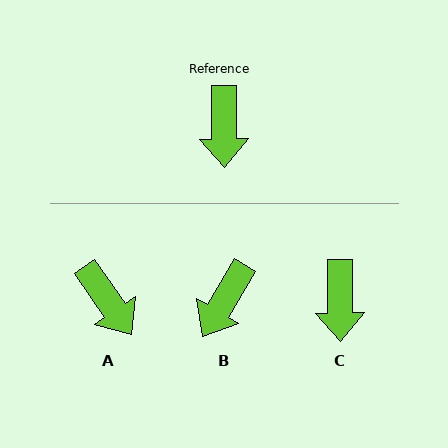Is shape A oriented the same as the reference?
No, it is off by about 35 degrees.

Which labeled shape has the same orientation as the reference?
C.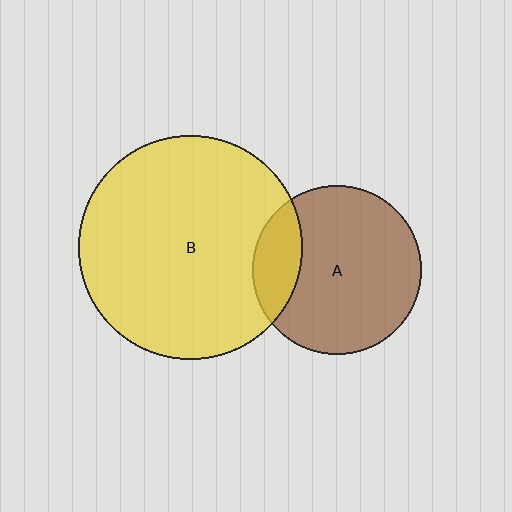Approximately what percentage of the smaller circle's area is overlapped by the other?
Approximately 20%.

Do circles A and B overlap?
Yes.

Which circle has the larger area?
Circle B (yellow).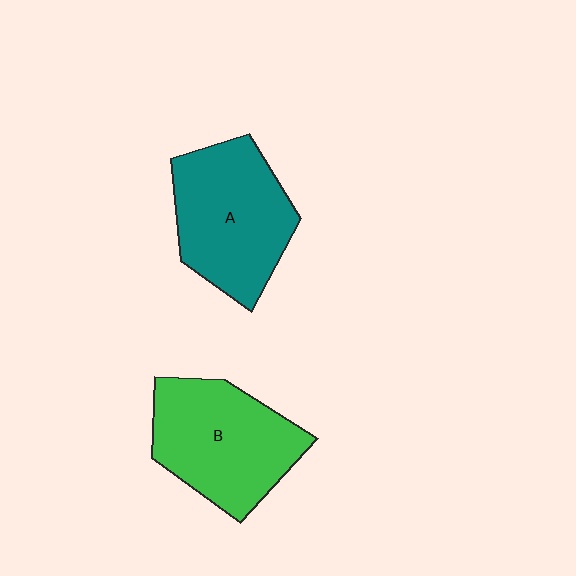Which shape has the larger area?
Shape A (teal).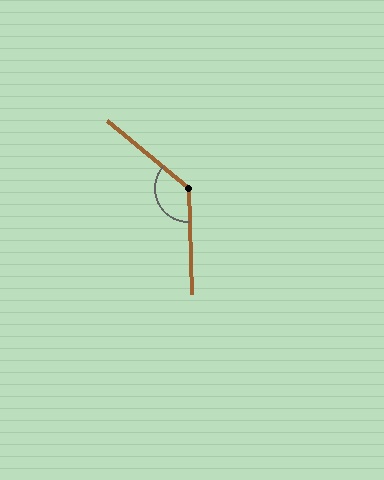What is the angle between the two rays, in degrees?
Approximately 132 degrees.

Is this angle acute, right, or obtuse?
It is obtuse.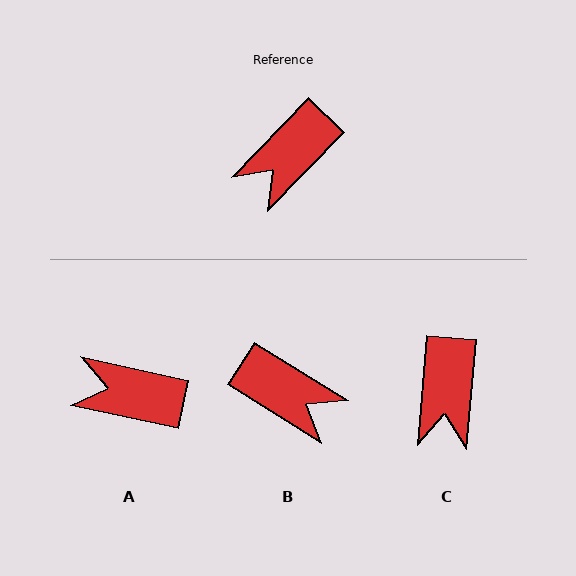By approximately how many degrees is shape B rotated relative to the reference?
Approximately 102 degrees counter-clockwise.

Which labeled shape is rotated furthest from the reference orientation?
B, about 102 degrees away.